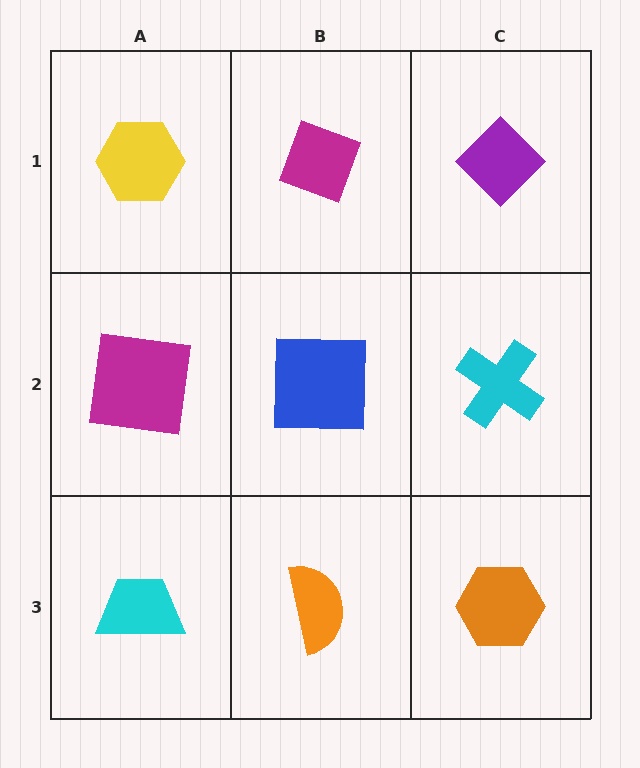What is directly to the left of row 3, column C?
An orange semicircle.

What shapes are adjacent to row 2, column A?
A yellow hexagon (row 1, column A), a cyan trapezoid (row 3, column A), a blue square (row 2, column B).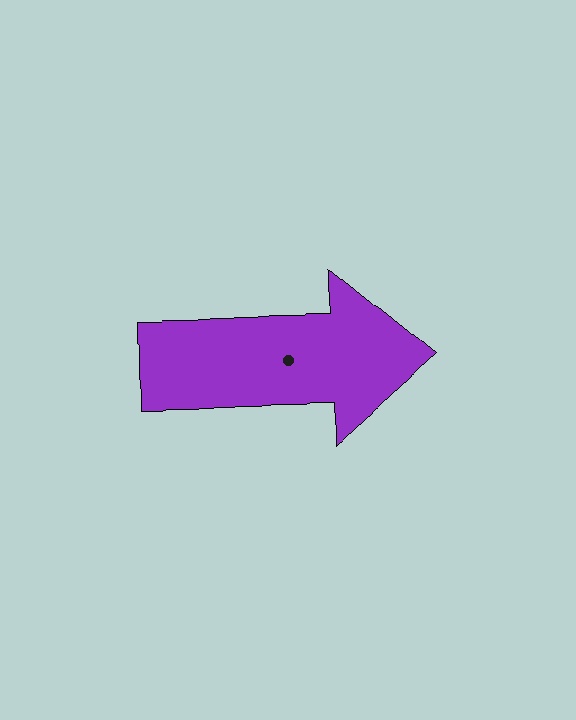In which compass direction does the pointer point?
East.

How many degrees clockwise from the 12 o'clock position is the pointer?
Approximately 89 degrees.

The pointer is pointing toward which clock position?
Roughly 3 o'clock.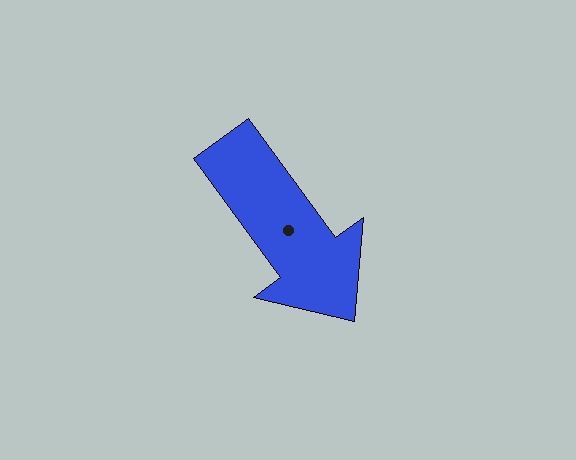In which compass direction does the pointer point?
Southeast.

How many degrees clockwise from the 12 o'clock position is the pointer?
Approximately 144 degrees.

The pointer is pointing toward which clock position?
Roughly 5 o'clock.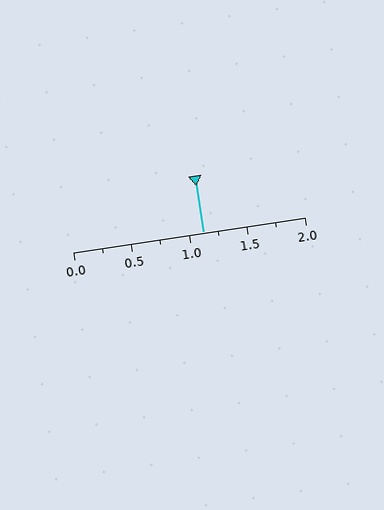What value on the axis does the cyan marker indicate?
The marker indicates approximately 1.12.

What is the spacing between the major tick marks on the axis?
The major ticks are spaced 0.5 apart.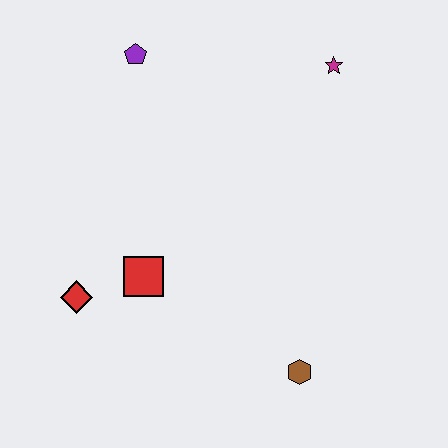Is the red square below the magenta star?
Yes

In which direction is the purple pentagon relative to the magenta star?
The purple pentagon is to the left of the magenta star.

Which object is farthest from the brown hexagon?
The purple pentagon is farthest from the brown hexagon.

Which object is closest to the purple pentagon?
The magenta star is closest to the purple pentagon.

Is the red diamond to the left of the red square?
Yes